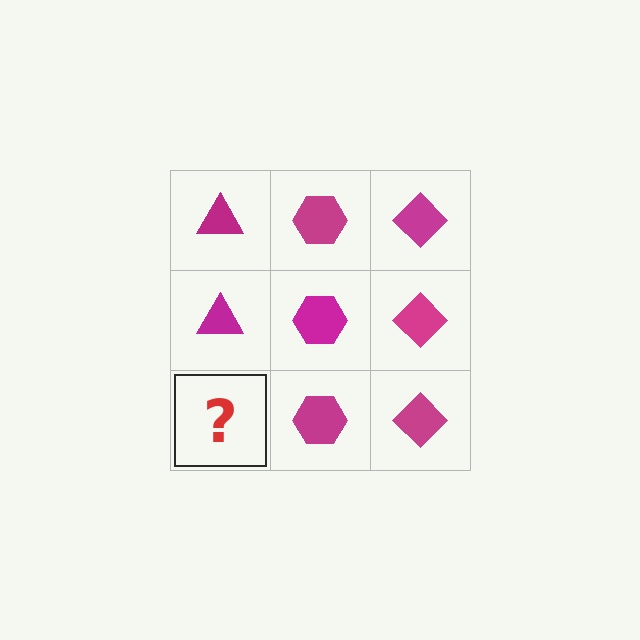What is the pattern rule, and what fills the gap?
The rule is that each column has a consistent shape. The gap should be filled with a magenta triangle.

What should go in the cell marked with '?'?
The missing cell should contain a magenta triangle.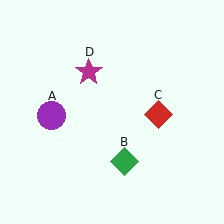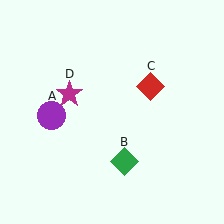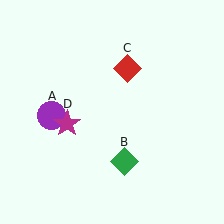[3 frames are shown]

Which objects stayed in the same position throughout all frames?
Purple circle (object A) and green diamond (object B) remained stationary.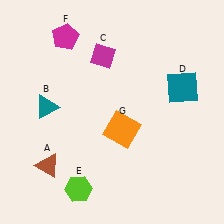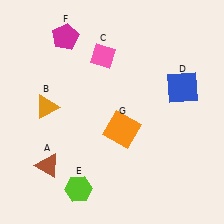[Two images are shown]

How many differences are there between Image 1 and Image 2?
There are 3 differences between the two images.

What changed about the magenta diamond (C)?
In Image 1, C is magenta. In Image 2, it changed to pink.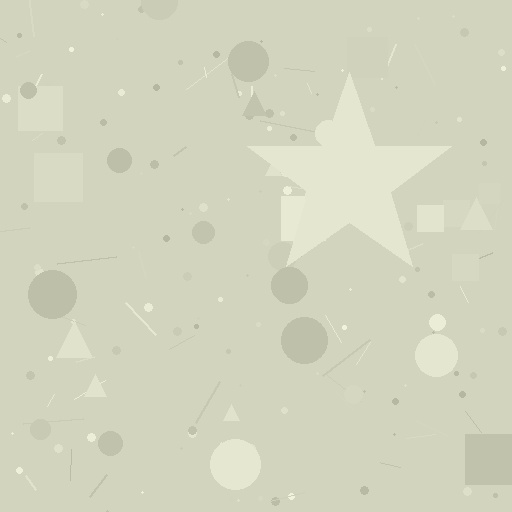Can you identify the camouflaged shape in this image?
The camouflaged shape is a star.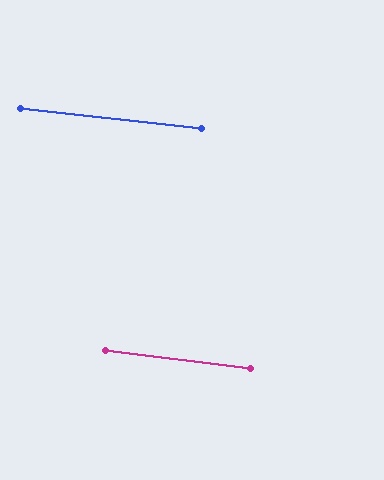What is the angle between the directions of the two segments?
Approximately 1 degree.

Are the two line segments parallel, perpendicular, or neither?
Parallel — their directions differ by only 0.7°.